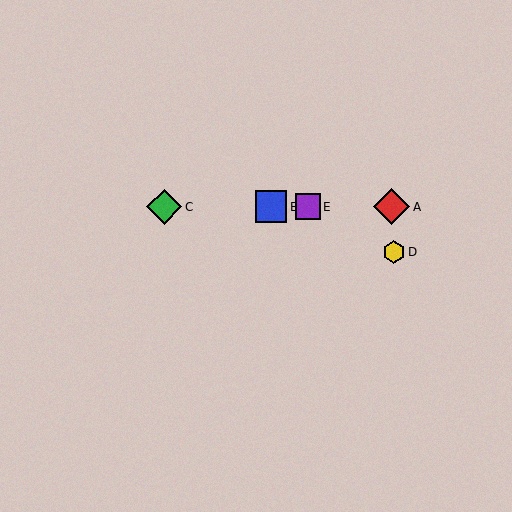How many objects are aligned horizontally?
4 objects (A, B, C, E) are aligned horizontally.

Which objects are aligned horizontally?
Objects A, B, C, E are aligned horizontally.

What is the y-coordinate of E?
Object E is at y≈207.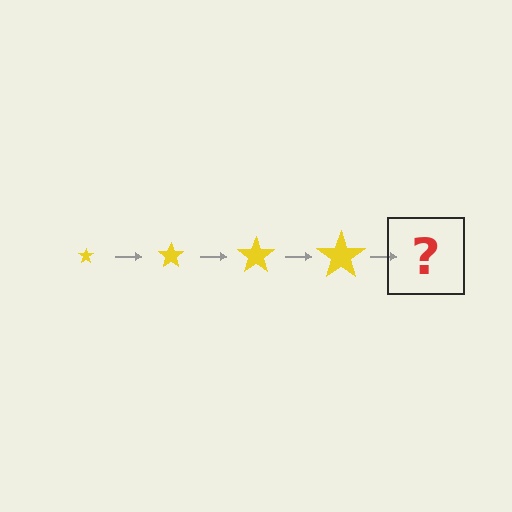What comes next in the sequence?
The next element should be a yellow star, larger than the previous one.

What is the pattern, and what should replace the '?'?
The pattern is that the star gets progressively larger each step. The '?' should be a yellow star, larger than the previous one.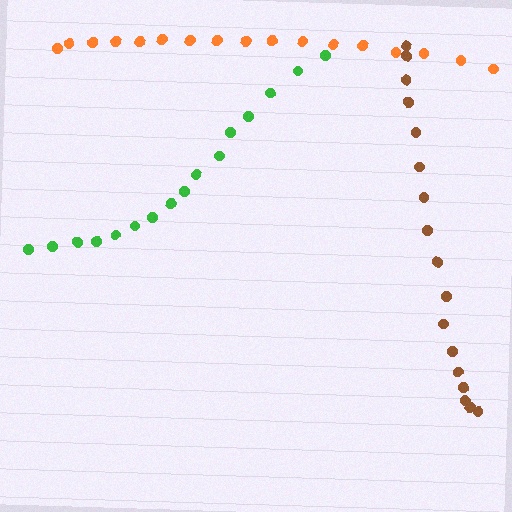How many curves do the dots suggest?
There are 3 distinct paths.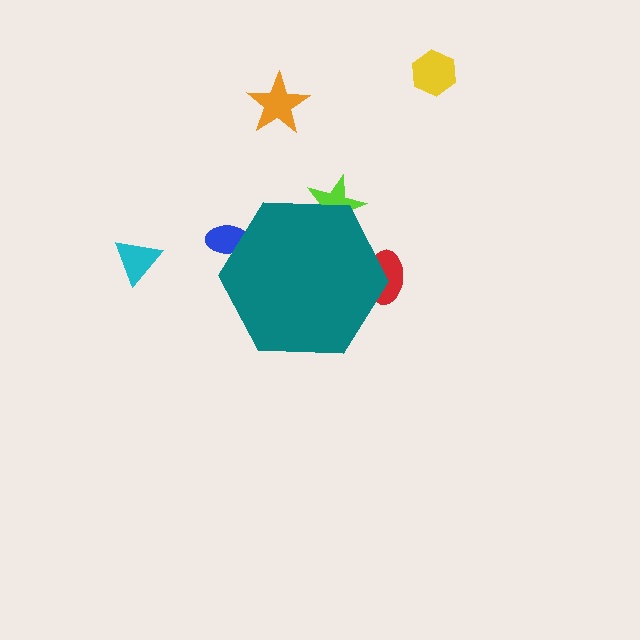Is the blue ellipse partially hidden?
Yes, the blue ellipse is partially hidden behind the teal hexagon.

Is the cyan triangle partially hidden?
No, the cyan triangle is fully visible.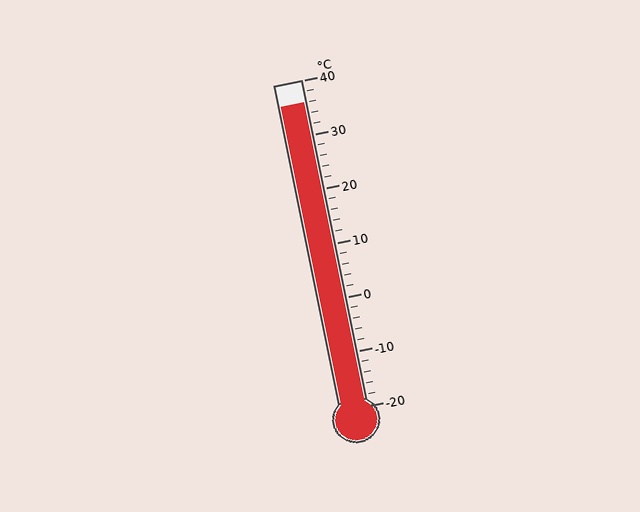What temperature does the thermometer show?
The thermometer shows approximately 36°C.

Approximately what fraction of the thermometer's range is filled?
The thermometer is filled to approximately 95% of its range.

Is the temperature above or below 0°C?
The temperature is above 0°C.